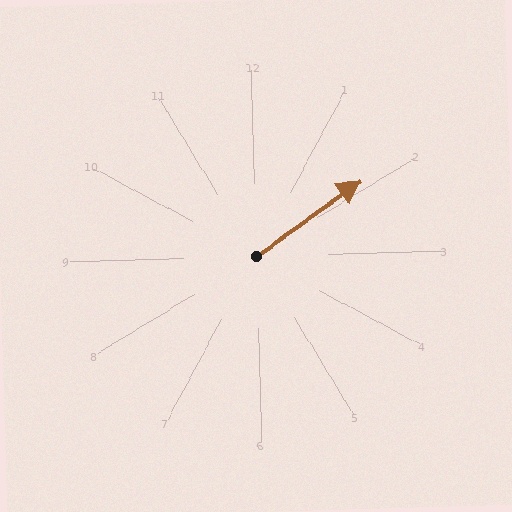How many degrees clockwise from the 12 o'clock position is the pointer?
Approximately 56 degrees.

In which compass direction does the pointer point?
Northeast.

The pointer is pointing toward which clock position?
Roughly 2 o'clock.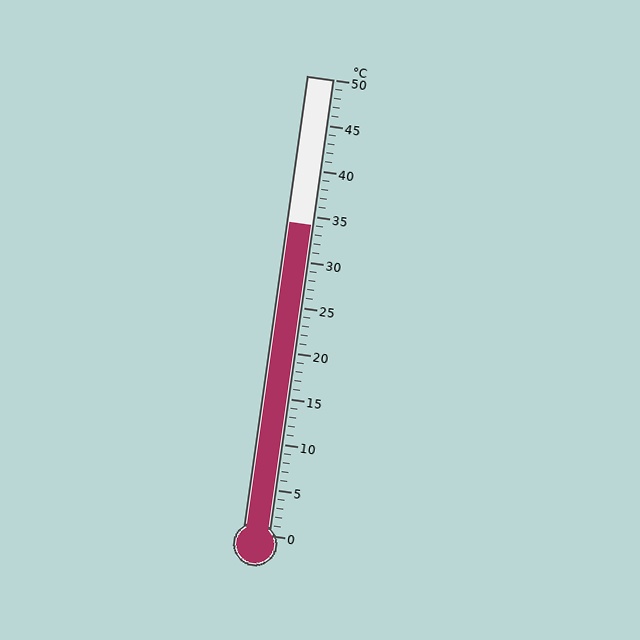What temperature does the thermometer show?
The thermometer shows approximately 34°C.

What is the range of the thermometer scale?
The thermometer scale ranges from 0°C to 50°C.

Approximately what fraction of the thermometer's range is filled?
The thermometer is filled to approximately 70% of its range.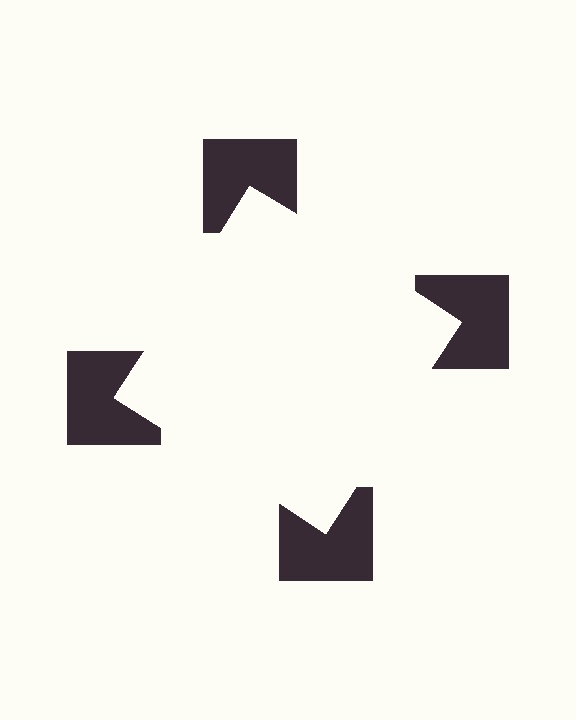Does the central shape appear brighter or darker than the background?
It typically appears slightly brighter than the background, even though no actual brightness change is drawn.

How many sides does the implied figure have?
4 sides.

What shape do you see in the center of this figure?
An illusory square — its edges are inferred from the aligned wedge cuts in the notched squares, not physically drawn.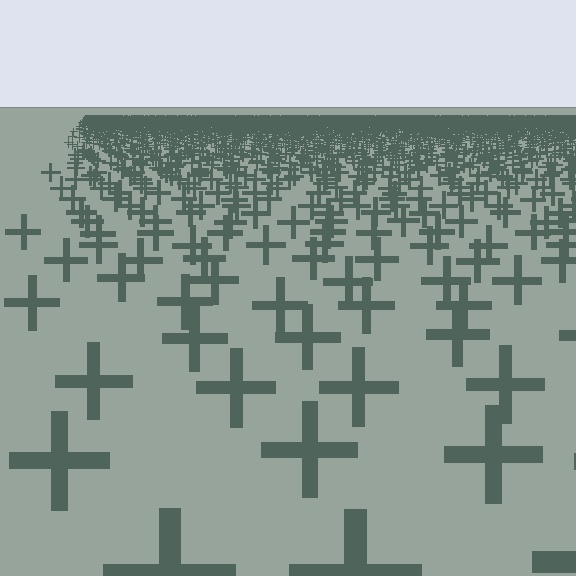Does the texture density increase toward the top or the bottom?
Density increases toward the top.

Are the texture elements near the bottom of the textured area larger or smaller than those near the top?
Larger. Near the bottom, elements are closer to the viewer and appear at a bigger on-screen size.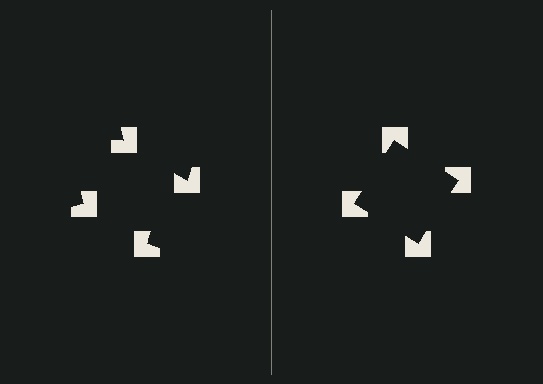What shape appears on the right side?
An illusory square.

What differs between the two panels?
The notched squares are positioned identically on both sides; only the wedge orientations differ. On the right they align to a square; on the left they are misaligned.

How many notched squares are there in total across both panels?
8 — 4 on each side.